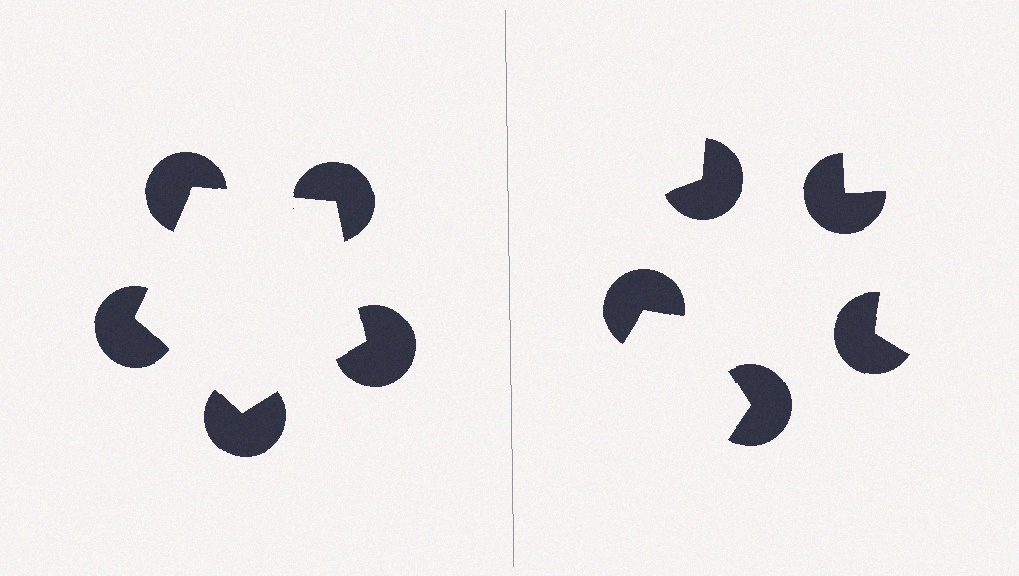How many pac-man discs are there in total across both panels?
10 — 5 on each side.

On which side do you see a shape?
An illusory pentagon appears on the left side. On the right side the wedge cuts are rotated, so no coherent shape forms.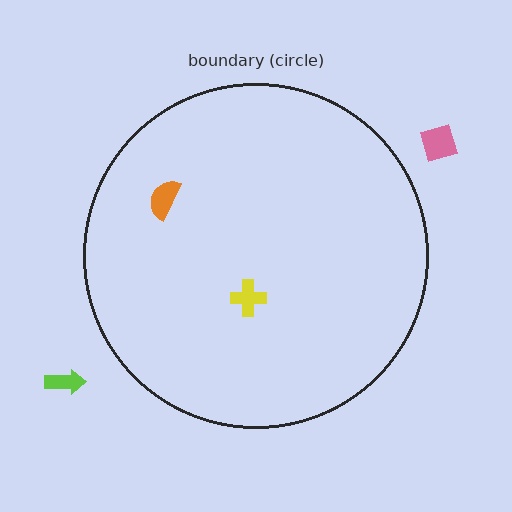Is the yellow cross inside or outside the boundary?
Inside.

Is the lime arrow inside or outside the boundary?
Outside.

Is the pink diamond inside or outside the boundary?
Outside.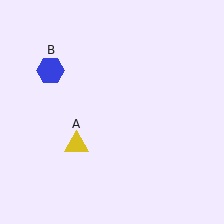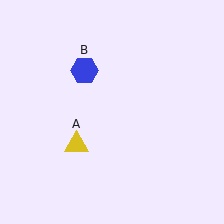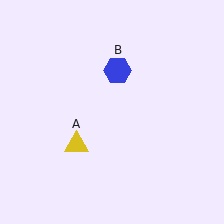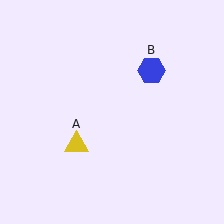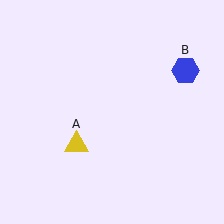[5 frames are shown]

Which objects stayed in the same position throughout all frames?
Yellow triangle (object A) remained stationary.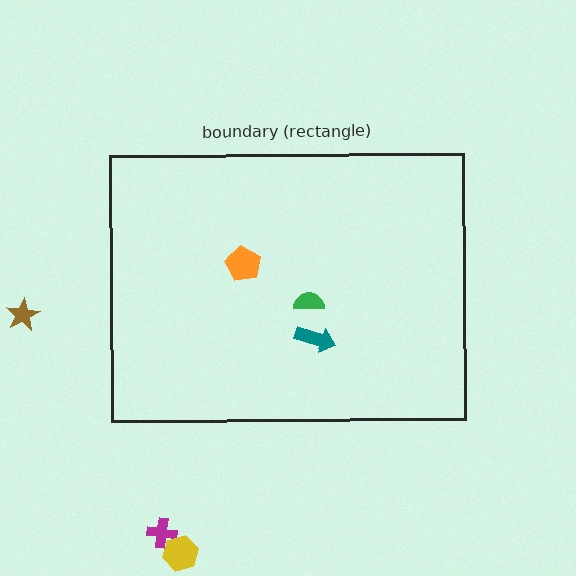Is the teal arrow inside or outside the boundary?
Inside.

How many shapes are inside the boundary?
3 inside, 3 outside.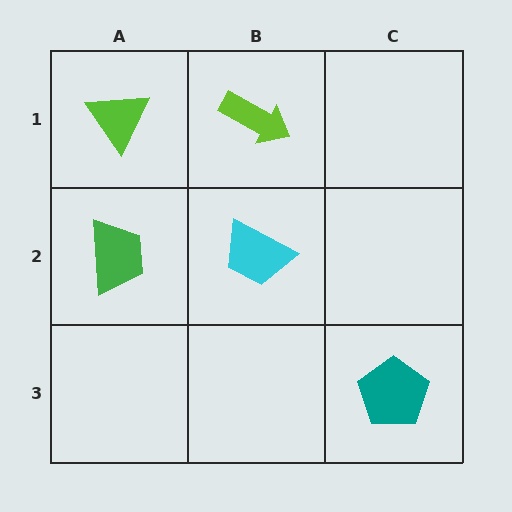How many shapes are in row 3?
1 shape.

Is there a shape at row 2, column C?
No, that cell is empty.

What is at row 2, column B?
A cyan trapezoid.